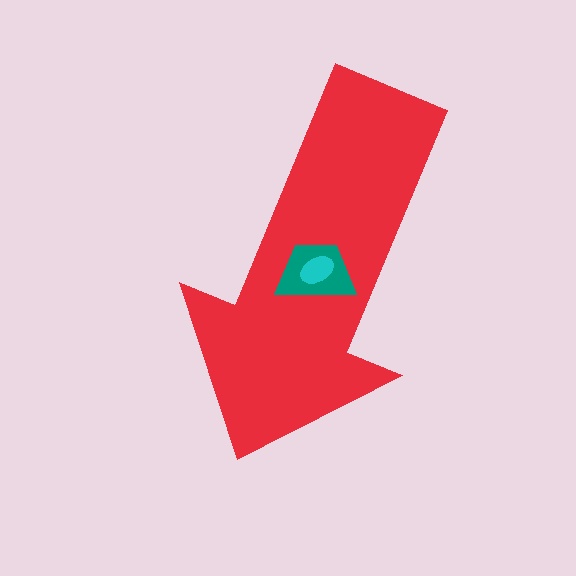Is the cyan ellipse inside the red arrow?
Yes.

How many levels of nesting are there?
3.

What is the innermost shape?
The cyan ellipse.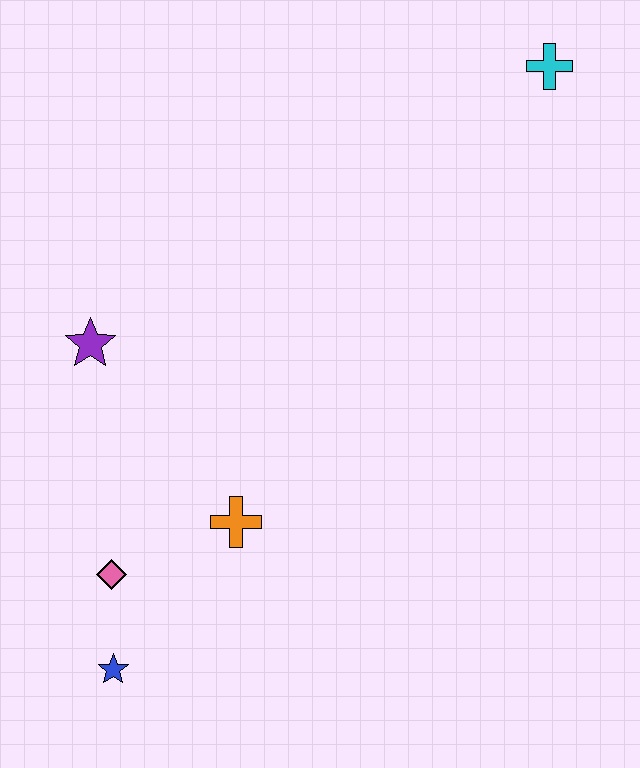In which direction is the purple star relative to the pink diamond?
The purple star is above the pink diamond.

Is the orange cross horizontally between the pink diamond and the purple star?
No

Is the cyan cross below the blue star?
No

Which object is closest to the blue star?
The pink diamond is closest to the blue star.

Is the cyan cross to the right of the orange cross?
Yes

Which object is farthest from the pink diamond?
The cyan cross is farthest from the pink diamond.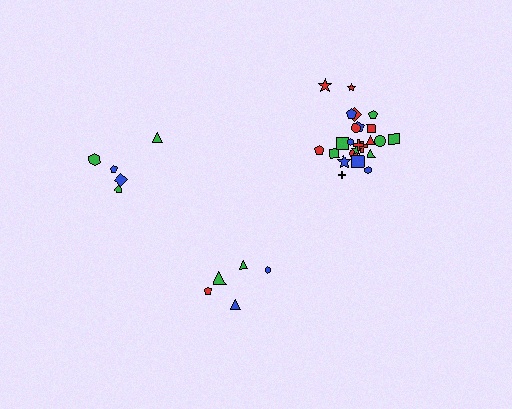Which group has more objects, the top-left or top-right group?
The top-right group.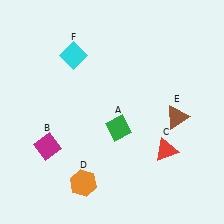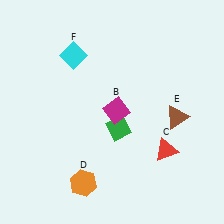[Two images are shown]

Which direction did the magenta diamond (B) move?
The magenta diamond (B) moved right.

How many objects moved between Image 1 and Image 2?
1 object moved between the two images.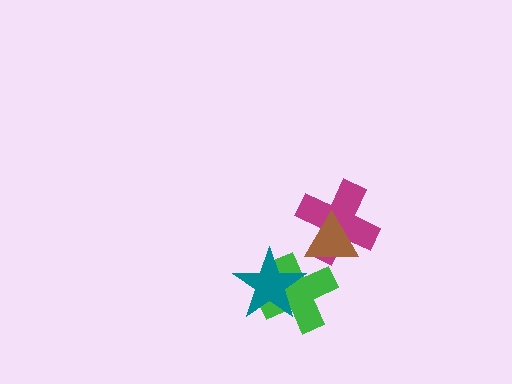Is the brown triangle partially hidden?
No, no other shape covers it.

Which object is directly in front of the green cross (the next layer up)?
The teal star is directly in front of the green cross.